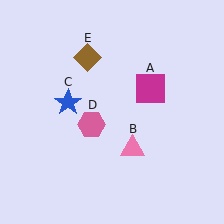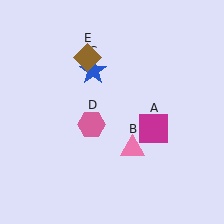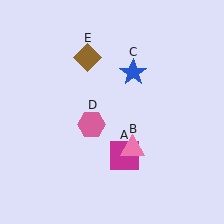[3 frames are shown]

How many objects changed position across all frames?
2 objects changed position: magenta square (object A), blue star (object C).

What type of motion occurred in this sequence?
The magenta square (object A), blue star (object C) rotated clockwise around the center of the scene.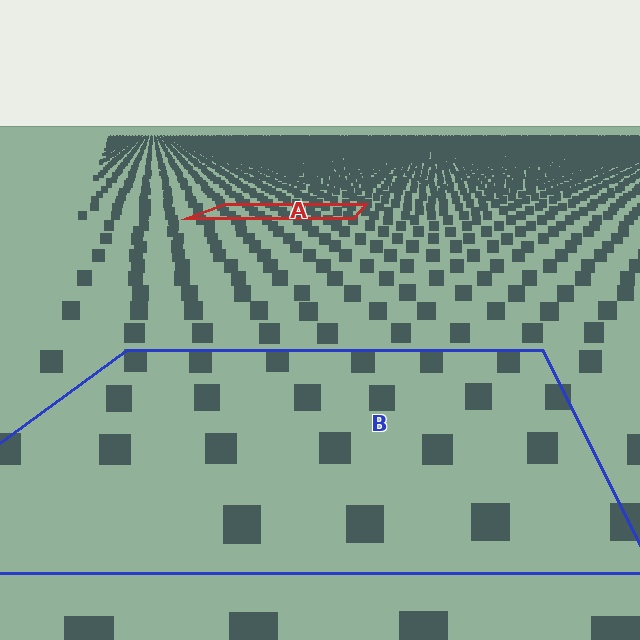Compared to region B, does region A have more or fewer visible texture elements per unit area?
Region A has more texture elements per unit area — they are packed more densely because it is farther away.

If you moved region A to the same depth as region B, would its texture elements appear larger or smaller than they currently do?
They would appear larger. At a closer depth, the same texture elements are projected at a bigger on-screen size.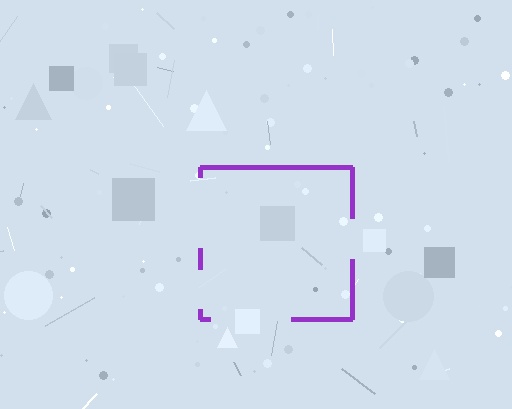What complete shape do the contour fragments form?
The contour fragments form a square.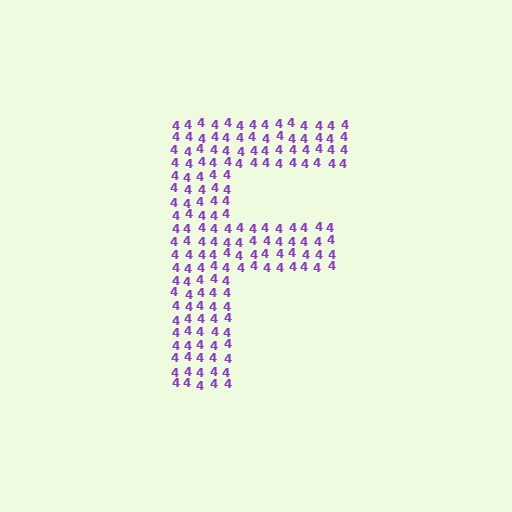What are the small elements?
The small elements are digit 4's.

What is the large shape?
The large shape is the letter F.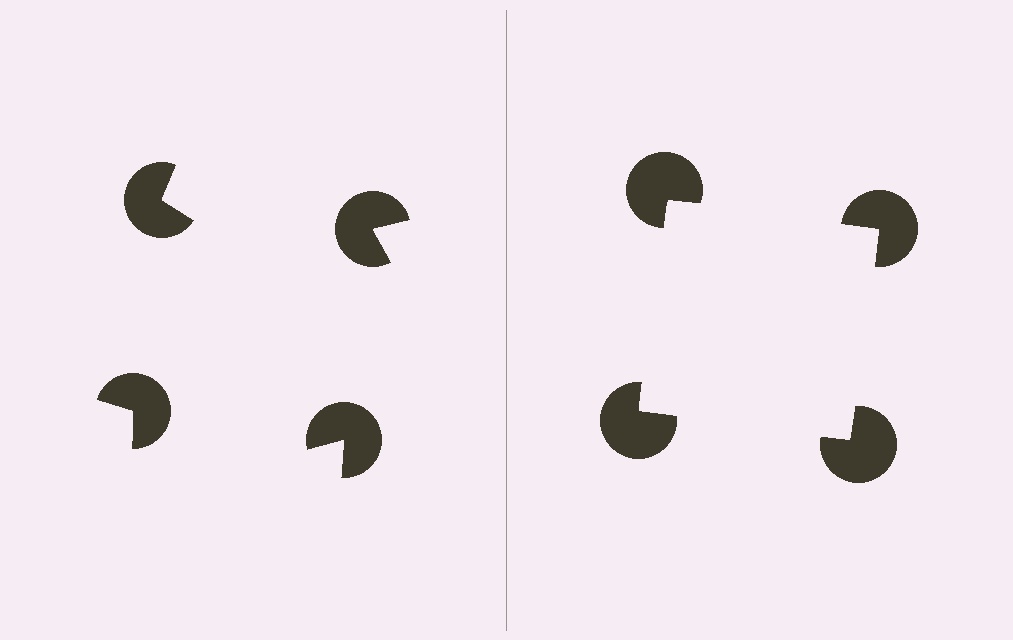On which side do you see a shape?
An illusory square appears on the right side. On the left side the wedge cuts are rotated, so no coherent shape forms.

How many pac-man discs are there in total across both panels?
8 — 4 on each side.